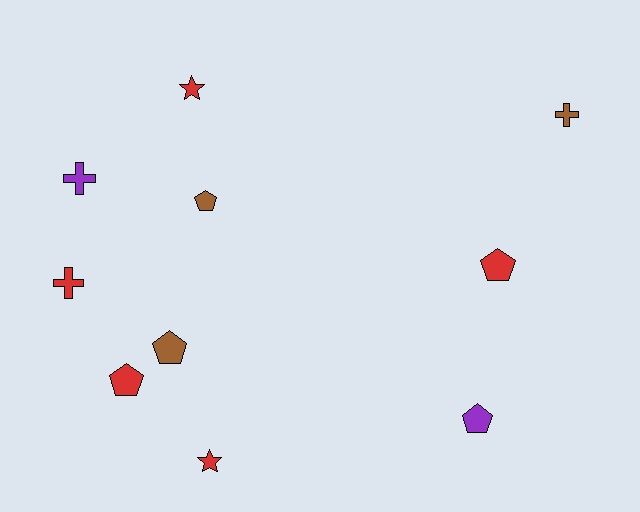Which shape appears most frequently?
Pentagon, with 5 objects.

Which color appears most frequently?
Red, with 5 objects.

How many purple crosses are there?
There is 1 purple cross.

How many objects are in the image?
There are 10 objects.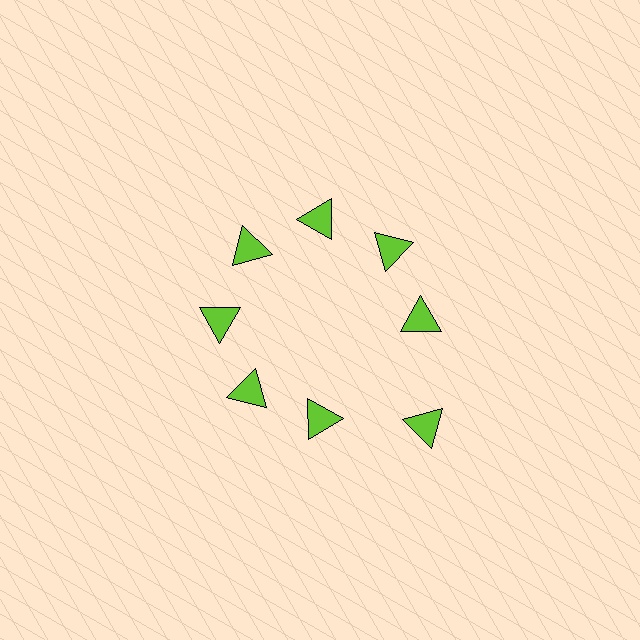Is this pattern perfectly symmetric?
No. The 8 lime triangles are arranged in a ring, but one element near the 4 o'clock position is pushed outward from the center, breaking the 8-fold rotational symmetry.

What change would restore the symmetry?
The symmetry would be restored by moving it inward, back onto the ring so that all 8 triangles sit at equal angles and equal distance from the center.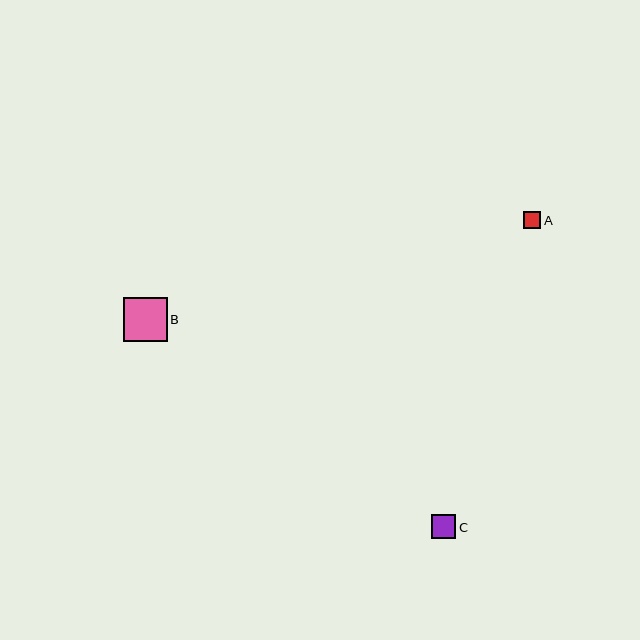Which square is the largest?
Square B is the largest with a size of approximately 44 pixels.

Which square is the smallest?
Square A is the smallest with a size of approximately 17 pixels.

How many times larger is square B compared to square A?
Square B is approximately 2.5 times the size of square A.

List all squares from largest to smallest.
From largest to smallest: B, C, A.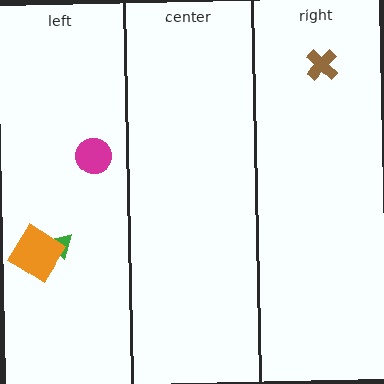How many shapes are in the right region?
1.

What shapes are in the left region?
The green triangle, the magenta circle, the orange diamond.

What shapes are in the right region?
The brown cross.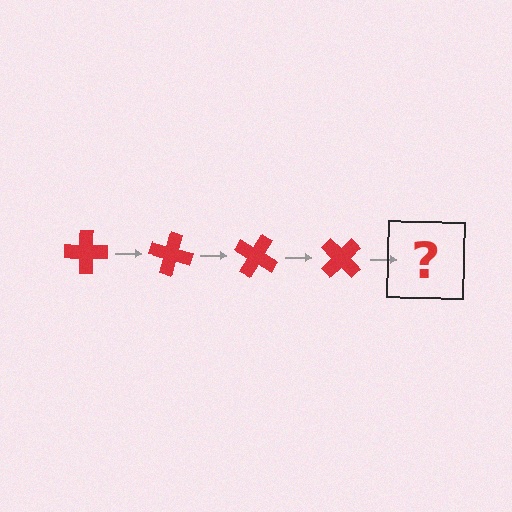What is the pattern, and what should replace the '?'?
The pattern is that the cross rotates 15 degrees each step. The '?' should be a red cross rotated 60 degrees.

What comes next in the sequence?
The next element should be a red cross rotated 60 degrees.